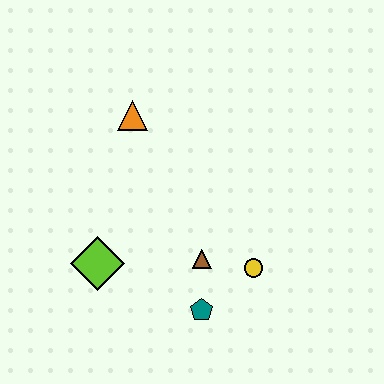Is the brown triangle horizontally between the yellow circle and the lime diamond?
Yes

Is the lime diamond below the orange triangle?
Yes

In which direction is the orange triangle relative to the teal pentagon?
The orange triangle is above the teal pentagon.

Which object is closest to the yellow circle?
The brown triangle is closest to the yellow circle.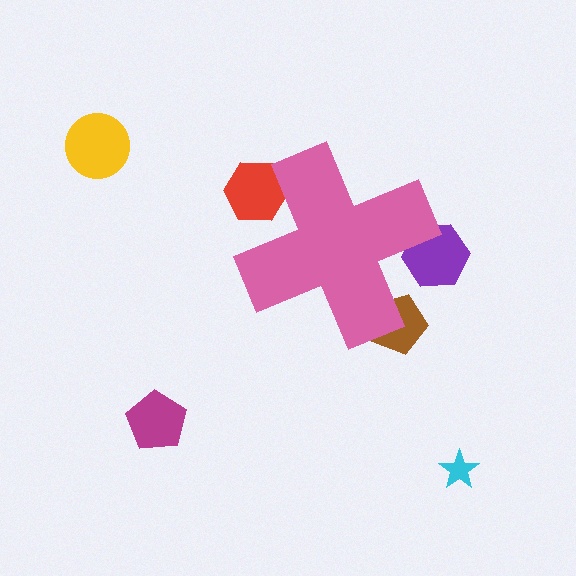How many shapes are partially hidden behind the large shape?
3 shapes are partially hidden.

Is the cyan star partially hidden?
No, the cyan star is fully visible.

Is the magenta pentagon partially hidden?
No, the magenta pentagon is fully visible.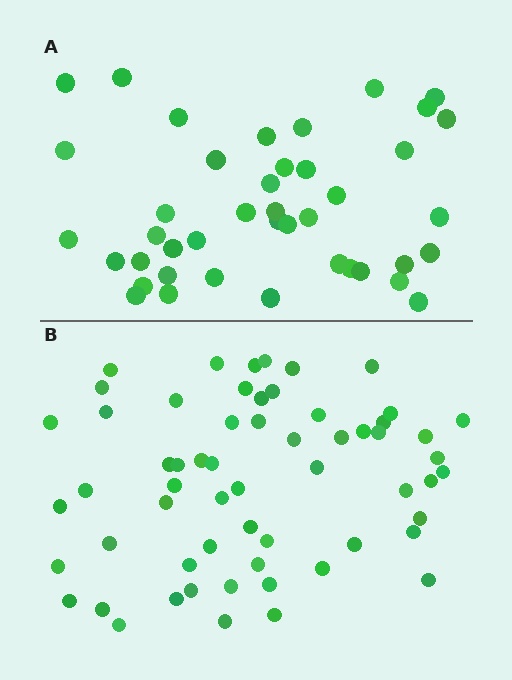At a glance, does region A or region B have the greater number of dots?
Region B (the bottom region) has more dots.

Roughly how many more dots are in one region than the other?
Region B has approximately 20 more dots than region A.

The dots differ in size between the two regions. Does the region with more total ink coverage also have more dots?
No. Region A has more total ink coverage because its dots are larger, but region B actually contains more individual dots. Total area can be misleading — the number of items is what matters here.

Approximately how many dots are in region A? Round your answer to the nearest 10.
About 40 dots. (The exact count is 42, which rounds to 40.)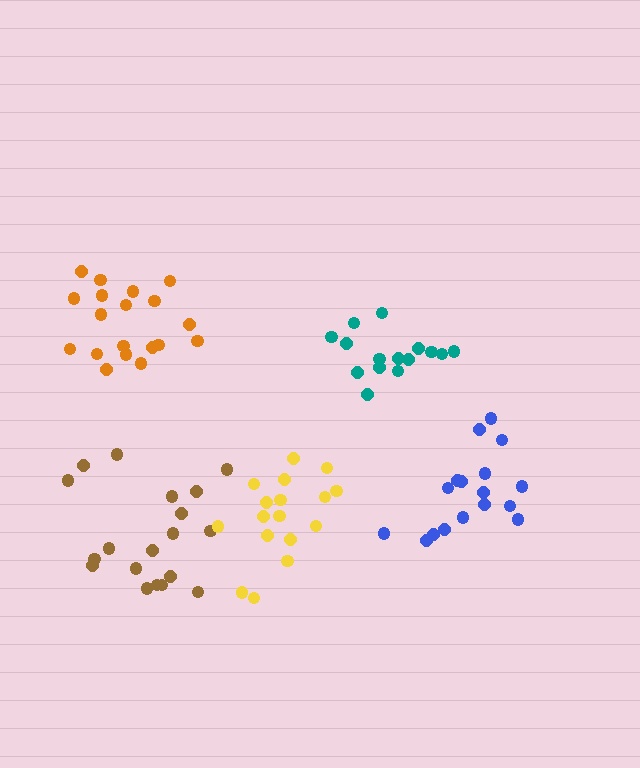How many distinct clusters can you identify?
There are 5 distinct clusters.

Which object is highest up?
The orange cluster is topmost.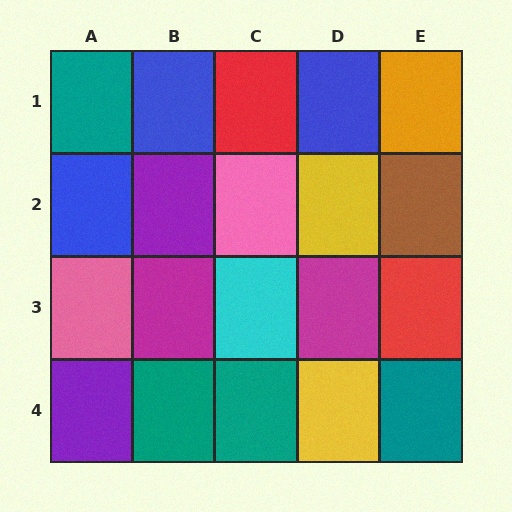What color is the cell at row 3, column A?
Pink.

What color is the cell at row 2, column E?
Brown.